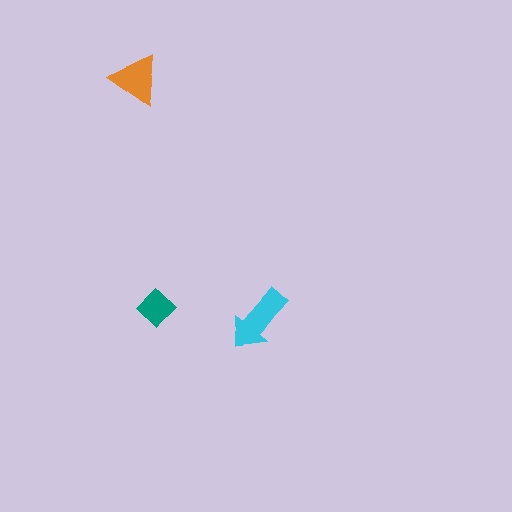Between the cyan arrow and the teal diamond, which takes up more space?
The cyan arrow.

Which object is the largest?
The cyan arrow.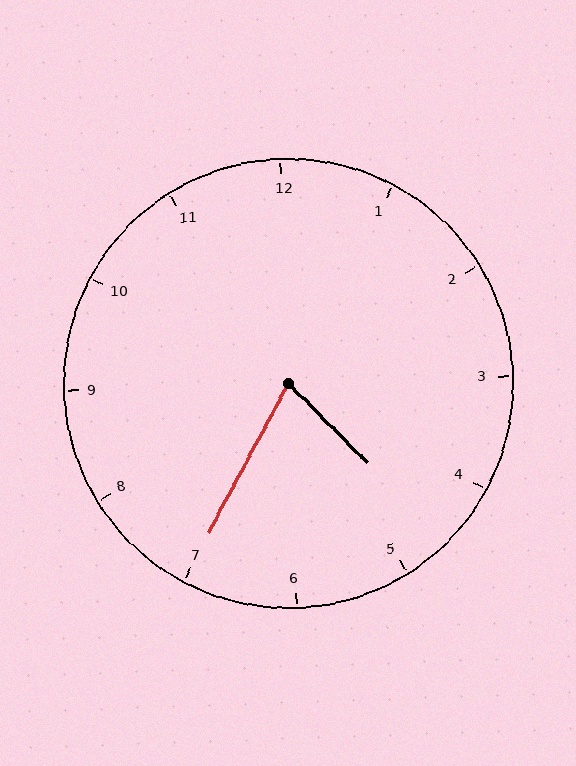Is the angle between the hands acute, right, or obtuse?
It is acute.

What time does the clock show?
4:35.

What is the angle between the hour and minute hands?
Approximately 72 degrees.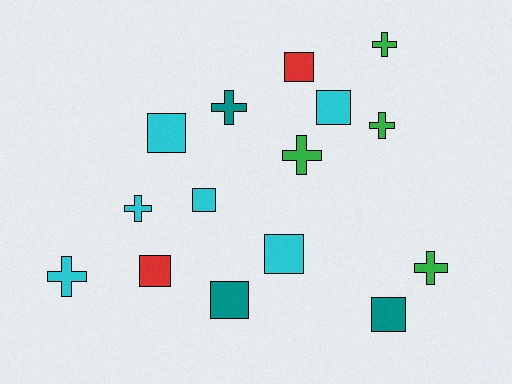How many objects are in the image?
There are 15 objects.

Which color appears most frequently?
Cyan, with 6 objects.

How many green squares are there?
There are no green squares.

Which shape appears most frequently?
Square, with 8 objects.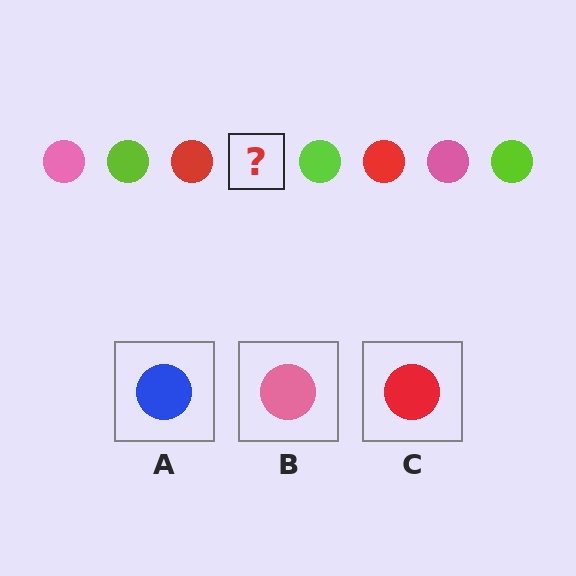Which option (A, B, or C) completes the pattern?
B.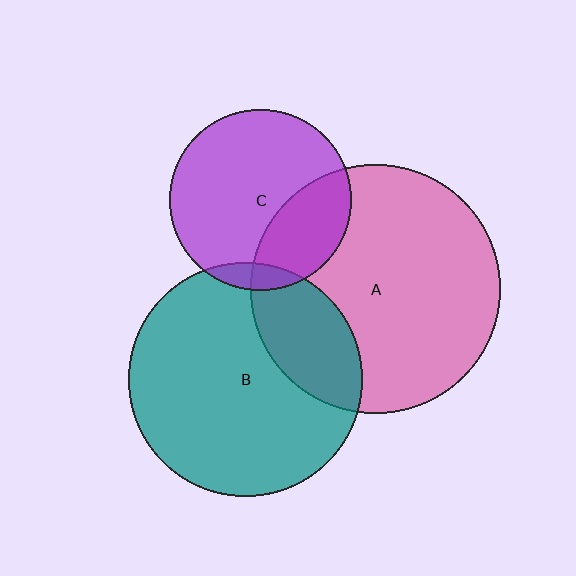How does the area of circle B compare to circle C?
Approximately 1.7 times.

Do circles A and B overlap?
Yes.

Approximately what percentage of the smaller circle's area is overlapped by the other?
Approximately 25%.